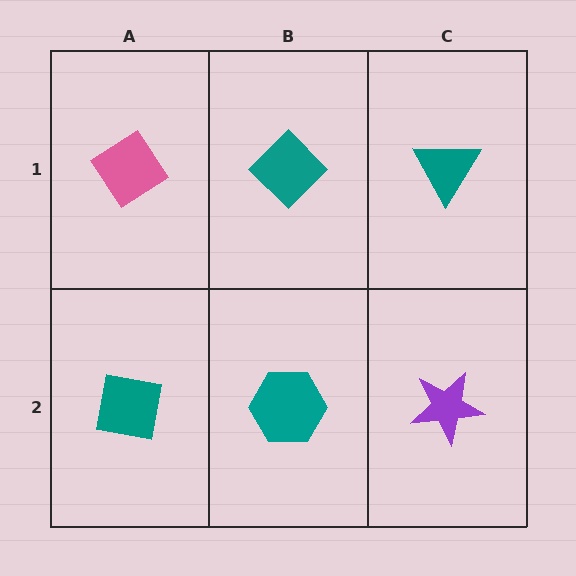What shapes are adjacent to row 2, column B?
A teal diamond (row 1, column B), a teal square (row 2, column A), a purple star (row 2, column C).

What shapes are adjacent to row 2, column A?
A pink diamond (row 1, column A), a teal hexagon (row 2, column B).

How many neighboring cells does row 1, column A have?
2.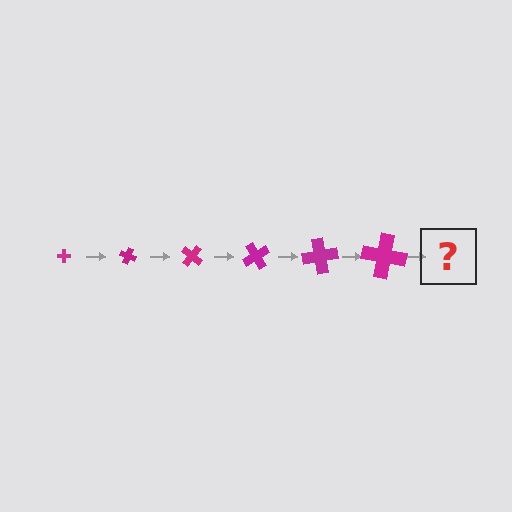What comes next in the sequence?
The next element should be a cross, larger than the previous one and rotated 120 degrees from the start.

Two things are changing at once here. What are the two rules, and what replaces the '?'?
The two rules are that the cross grows larger each step and it rotates 20 degrees each step. The '?' should be a cross, larger than the previous one and rotated 120 degrees from the start.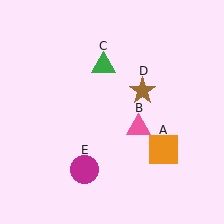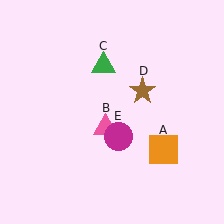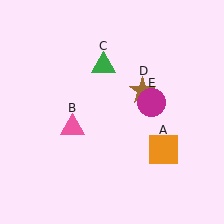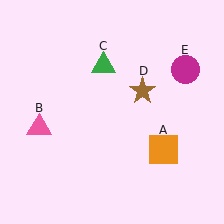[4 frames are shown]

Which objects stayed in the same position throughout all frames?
Orange square (object A) and green triangle (object C) and brown star (object D) remained stationary.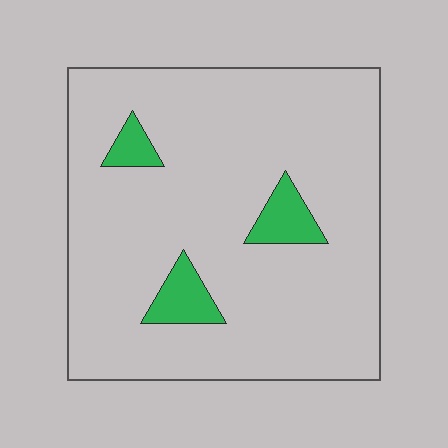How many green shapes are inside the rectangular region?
3.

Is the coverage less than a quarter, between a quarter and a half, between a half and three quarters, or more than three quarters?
Less than a quarter.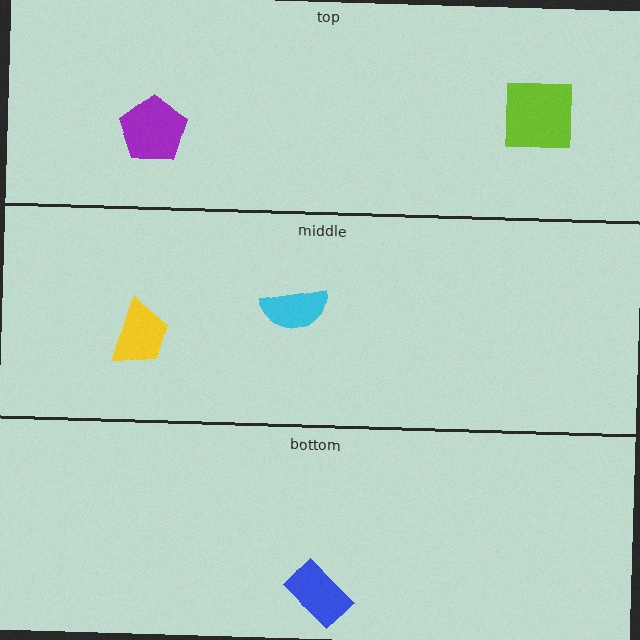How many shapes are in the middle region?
2.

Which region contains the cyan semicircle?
The middle region.